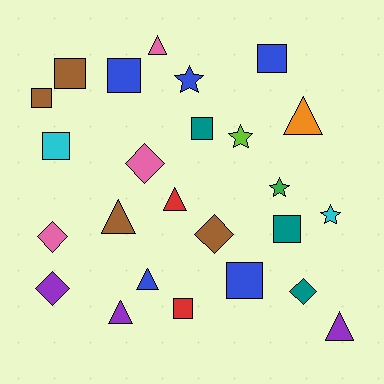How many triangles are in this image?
There are 7 triangles.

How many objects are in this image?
There are 25 objects.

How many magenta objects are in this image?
There are no magenta objects.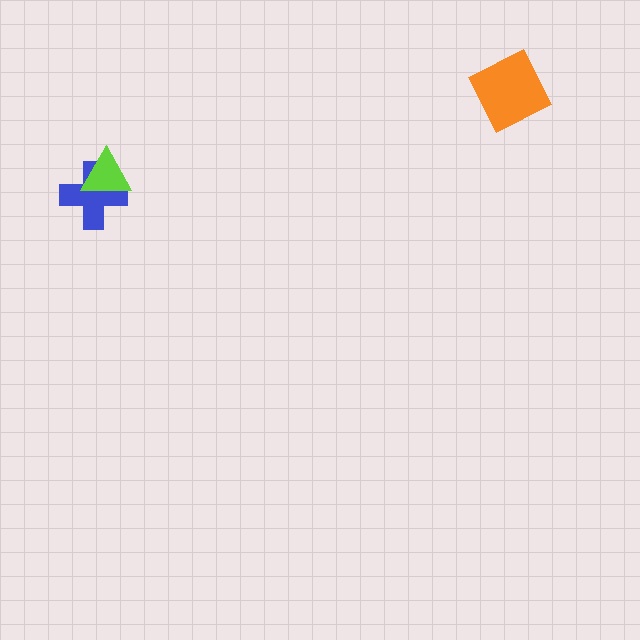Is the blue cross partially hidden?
Yes, it is partially covered by another shape.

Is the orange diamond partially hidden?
No, no other shape covers it.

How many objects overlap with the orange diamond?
0 objects overlap with the orange diamond.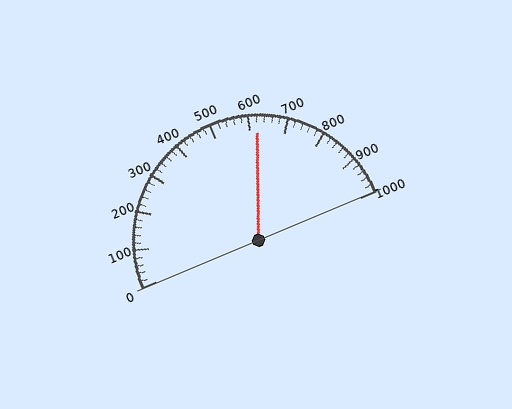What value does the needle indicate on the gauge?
The needle indicates approximately 620.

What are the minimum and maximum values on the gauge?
The gauge ranges from 0 to 1000.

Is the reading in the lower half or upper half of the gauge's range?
The reading is in the upper half of the range (0 to 1000).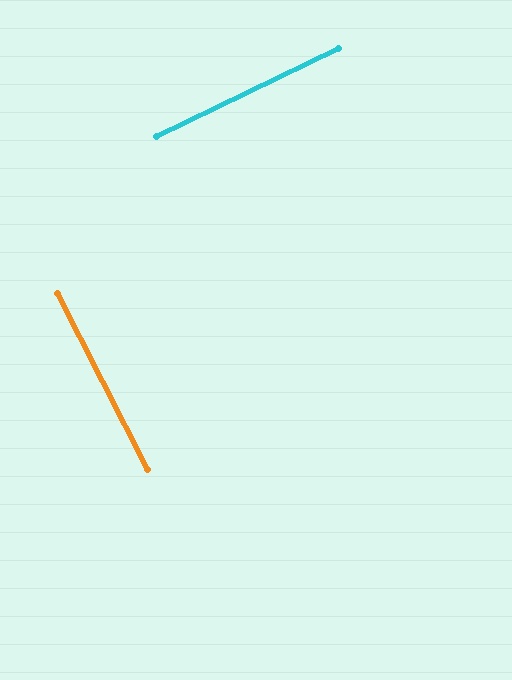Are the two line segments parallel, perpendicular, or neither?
Perpendicular — they meet at approximately 89°.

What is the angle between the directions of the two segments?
Approximately 89 degrees.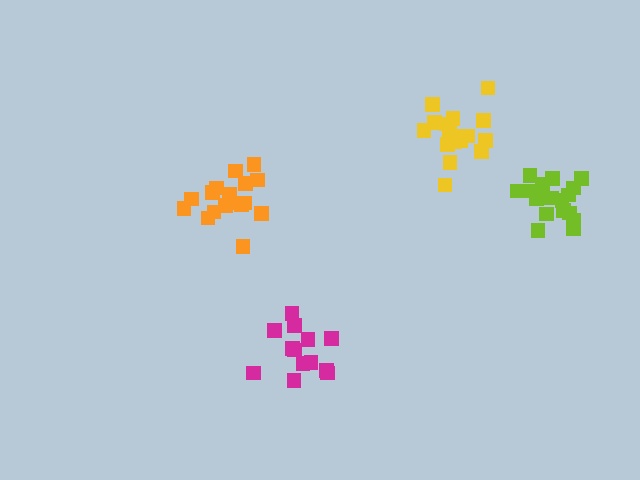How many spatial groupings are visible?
There are 4 spatial groupings.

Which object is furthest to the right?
The lime cluster is rightmost.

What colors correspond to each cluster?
The clusters are colored: magenta, yellow, orange, lime.